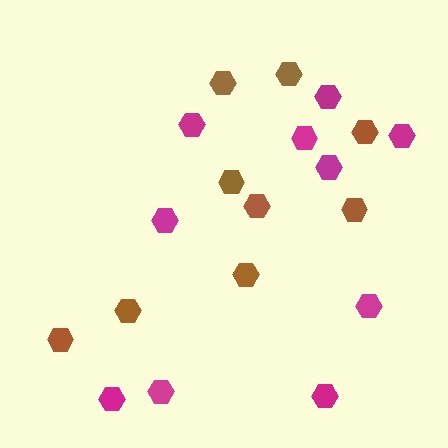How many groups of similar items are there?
There are 2 groups: one group of magenta hexagons (10) and one group of brown hexagons (9).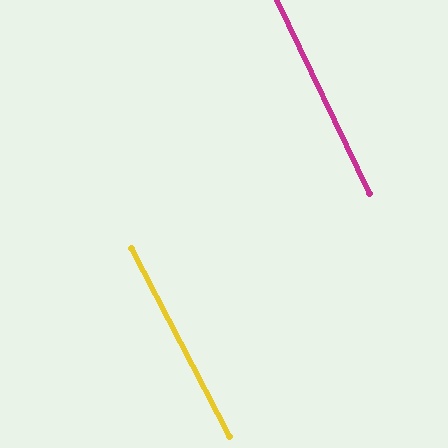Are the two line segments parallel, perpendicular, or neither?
Parallel — their directions differ by only 2.0°.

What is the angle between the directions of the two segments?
Approximately 2 degrees.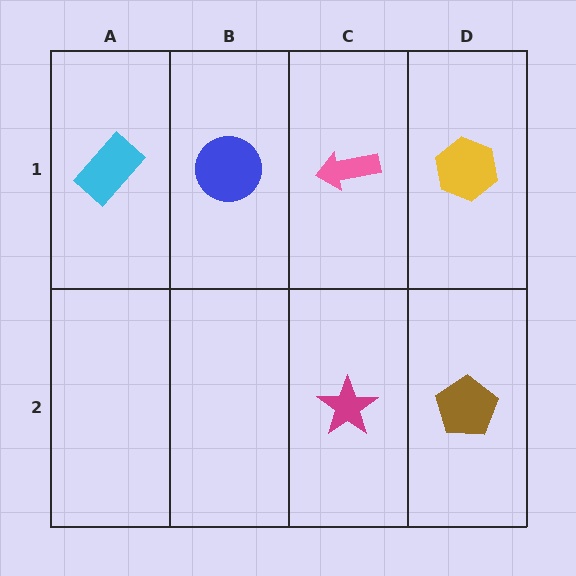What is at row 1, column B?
A blue circle.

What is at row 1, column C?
A pink arrow.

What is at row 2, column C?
A magenta star.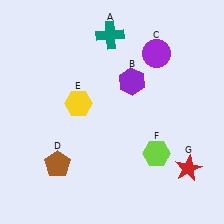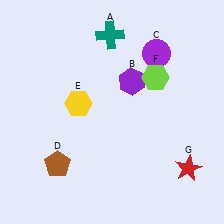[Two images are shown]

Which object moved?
The lime hexagon (F) moved up.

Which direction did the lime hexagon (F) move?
The lime hexagon (F) moved up.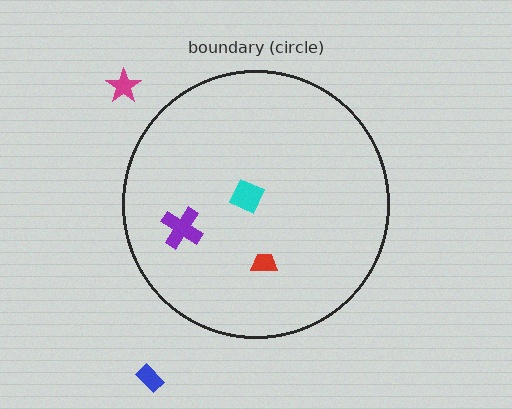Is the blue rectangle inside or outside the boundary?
Outside.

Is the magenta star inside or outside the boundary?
Outside.